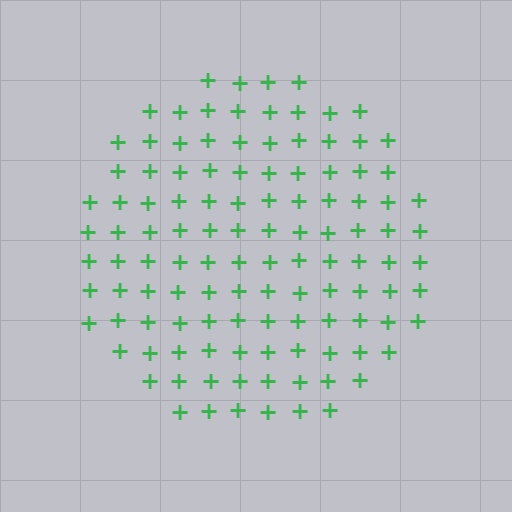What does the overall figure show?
The overall figure shows a circle.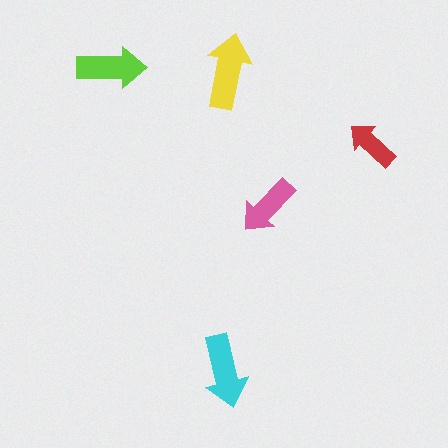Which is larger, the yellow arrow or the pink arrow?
The yellow one.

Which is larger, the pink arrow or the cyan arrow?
The cyan one.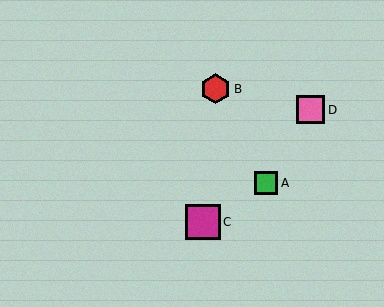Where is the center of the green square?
The center of the green square is at (266, 183).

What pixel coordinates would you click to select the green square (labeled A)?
Click at (266, 183) to select the green square A.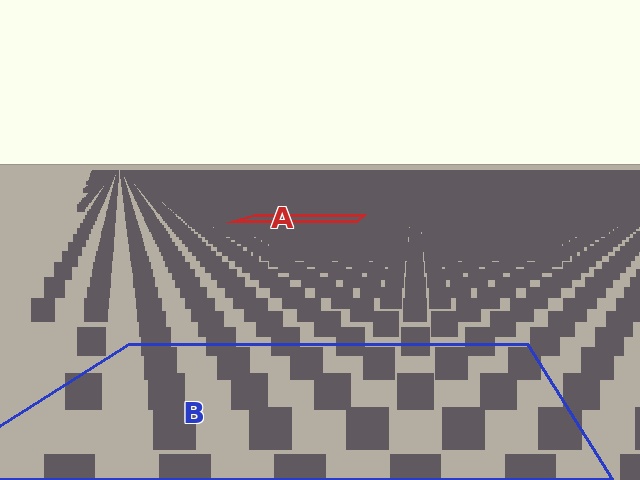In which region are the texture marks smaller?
The texture marks are smaller in region A, because it is farther away.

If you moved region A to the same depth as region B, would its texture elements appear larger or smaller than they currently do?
They would appear larger. At a closer depth, the same texture elements are projected at a bigger on-screen size.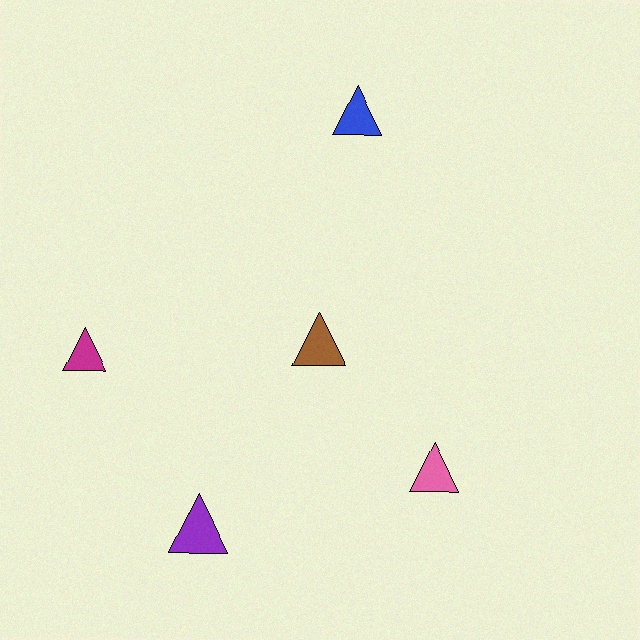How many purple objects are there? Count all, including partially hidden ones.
There is 1 purple object.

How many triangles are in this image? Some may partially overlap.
There are 5 triangles.